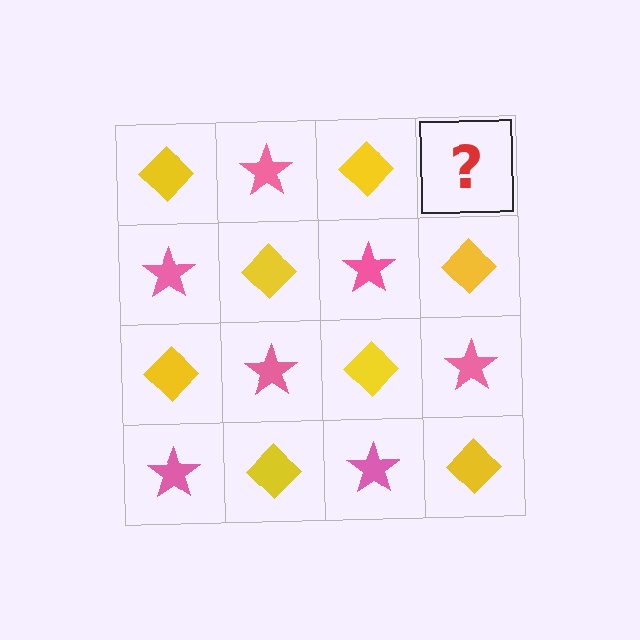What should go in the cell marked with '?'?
The missing cell should contain a pink star.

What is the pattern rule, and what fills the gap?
The rule is that it alternates yellow diamond and pink star in a checkerboard pattern. The gap should be filled with a pink star.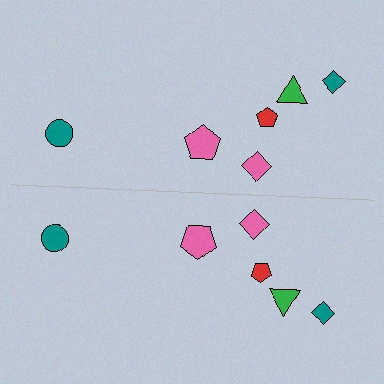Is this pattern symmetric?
Yes, this pattern has bilateral (reflection) symmetry.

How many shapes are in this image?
There are 12 shapes in this image.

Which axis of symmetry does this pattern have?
The pattern has a horizontal axis of symmetry running through the center of the image.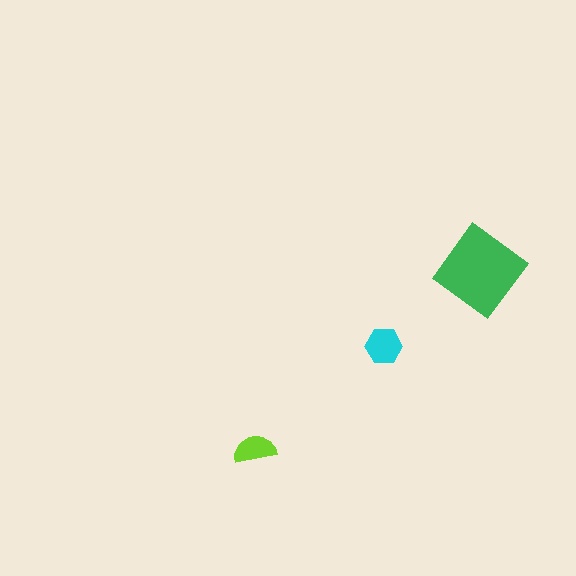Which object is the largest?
The green diamond.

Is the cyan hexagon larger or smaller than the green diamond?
Smaller.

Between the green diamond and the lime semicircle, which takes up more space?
The green diamond.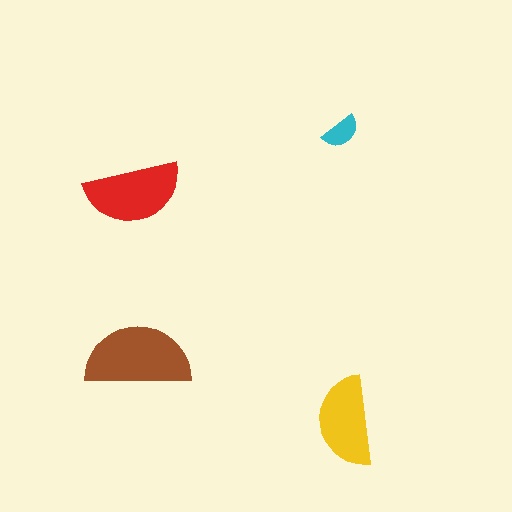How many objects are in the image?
There are 4 objects in the image.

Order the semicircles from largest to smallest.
the brown one, the red one, the yellow one, the cyan one.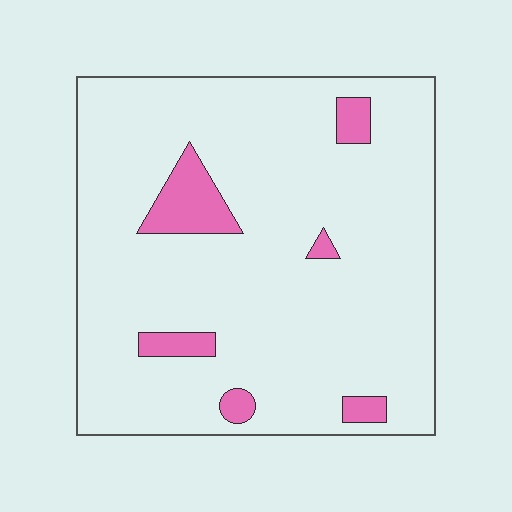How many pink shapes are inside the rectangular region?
6.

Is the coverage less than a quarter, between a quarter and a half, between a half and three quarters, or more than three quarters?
Less than a quarter.